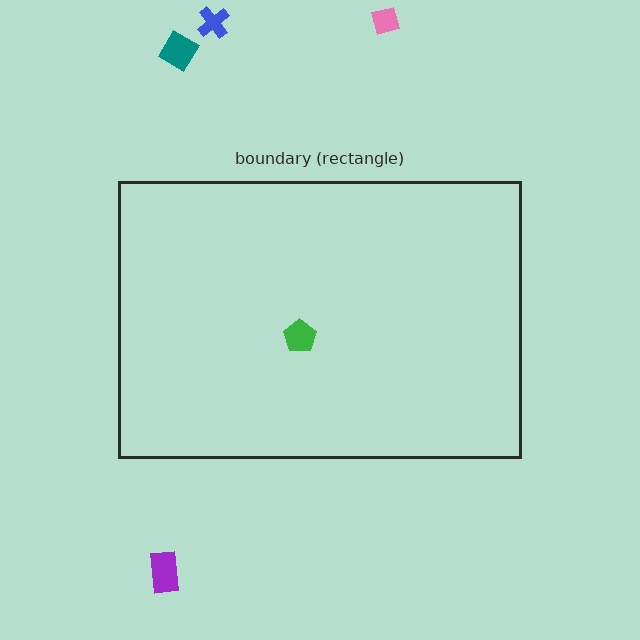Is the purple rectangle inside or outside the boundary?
Outside.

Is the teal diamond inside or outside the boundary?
Outside.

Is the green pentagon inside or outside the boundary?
Inside.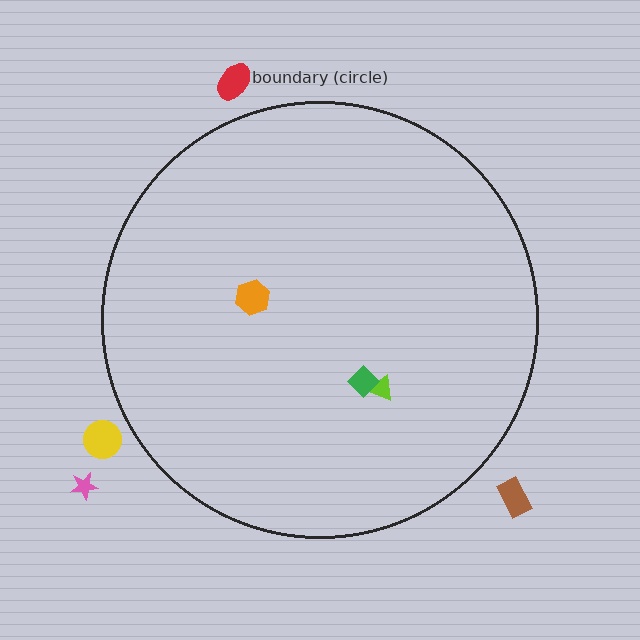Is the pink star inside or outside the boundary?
Outside.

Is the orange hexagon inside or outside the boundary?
Inside.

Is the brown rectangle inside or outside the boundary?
Outside.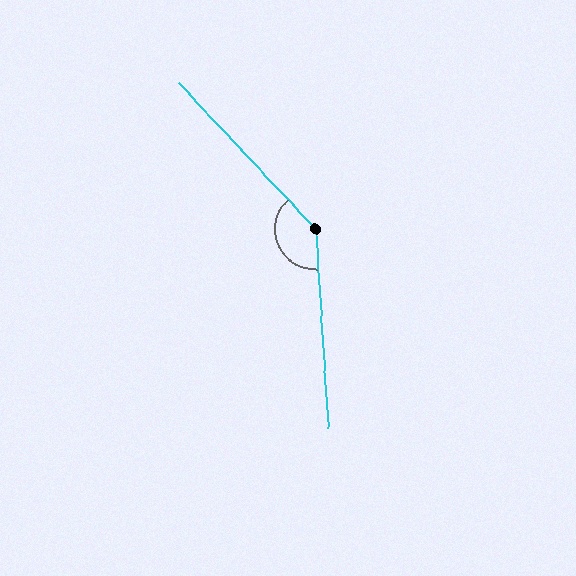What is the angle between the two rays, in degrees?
Approximately 141 degrees.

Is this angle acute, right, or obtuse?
It is obtuse.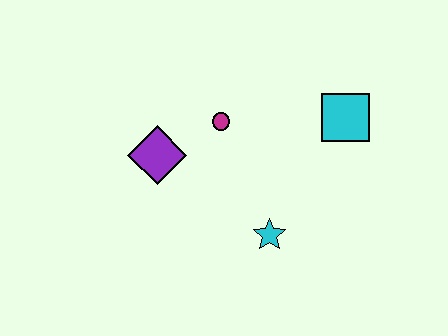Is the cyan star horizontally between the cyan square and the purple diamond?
Yes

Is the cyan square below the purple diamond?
No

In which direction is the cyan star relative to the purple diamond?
The cyan star is to the right of the purple diamond.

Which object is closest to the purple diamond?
The magenta circle is closest to the purple diamond.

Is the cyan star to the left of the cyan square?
Yes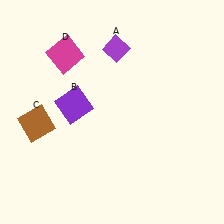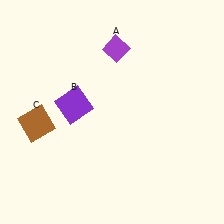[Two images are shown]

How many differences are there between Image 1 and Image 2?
There is 1 difference between the two images.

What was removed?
The magenta square (D) was removed in Image 2.